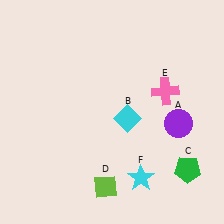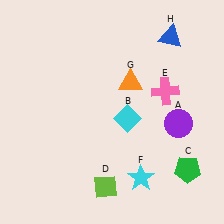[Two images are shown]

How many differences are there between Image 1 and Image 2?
There are 2 differences between the two images.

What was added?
An orange triangle (G), a blue triangle (H) were added in Image 2.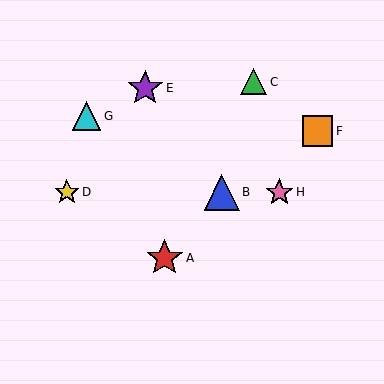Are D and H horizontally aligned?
Yes, both are at y≈192.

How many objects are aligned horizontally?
3 objects (B, D, H) are aligned horizontally.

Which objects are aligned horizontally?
Objects B, D, H are aligned horizontally.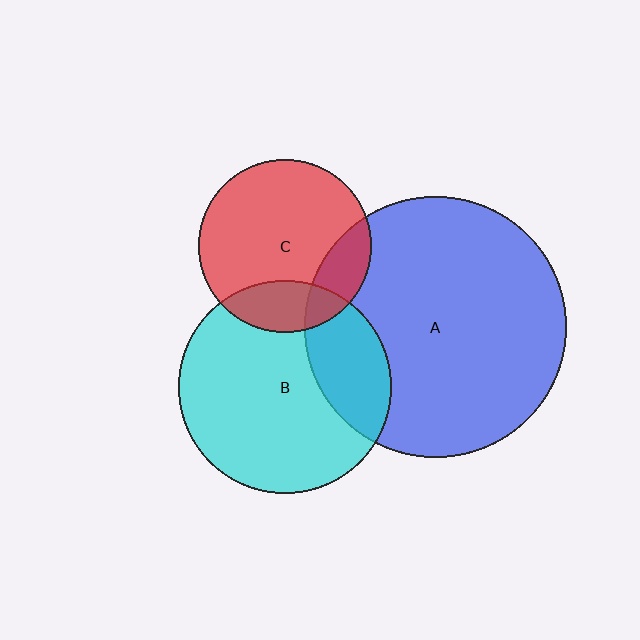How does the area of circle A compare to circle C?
Approximately 2.3 times.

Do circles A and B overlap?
Yes.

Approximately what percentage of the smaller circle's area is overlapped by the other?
Approximately 25%.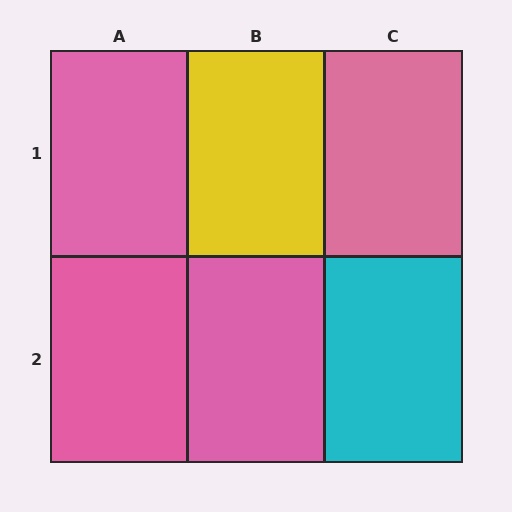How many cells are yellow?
1 cell is yellow.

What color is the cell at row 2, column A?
Pink.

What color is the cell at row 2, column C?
Cyan.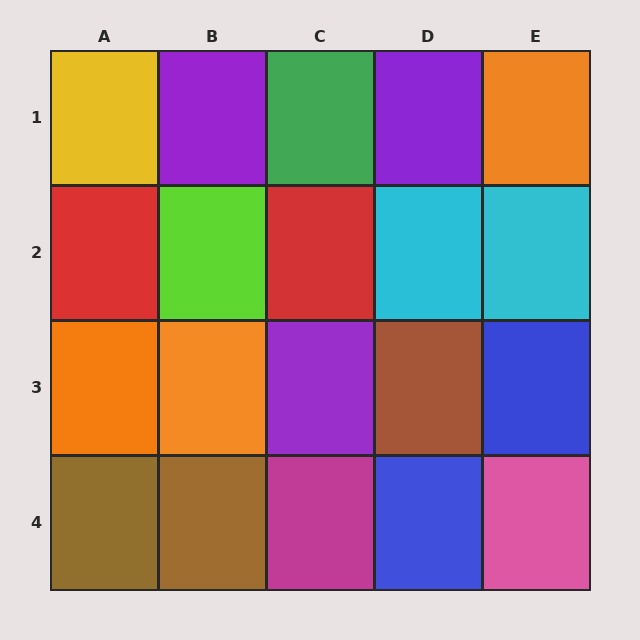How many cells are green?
1 cell is green.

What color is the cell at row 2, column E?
Cyan.